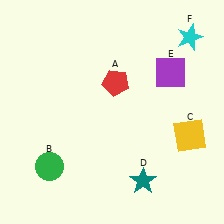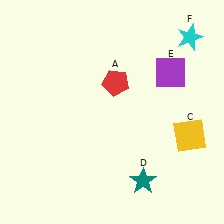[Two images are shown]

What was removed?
The green circle (B) was removed in Image 2.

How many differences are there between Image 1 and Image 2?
There is 1 difference between the two images.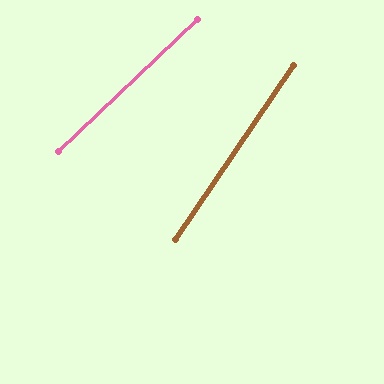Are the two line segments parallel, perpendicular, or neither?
Neither parallel nor perpendicular — they differ by about 12°.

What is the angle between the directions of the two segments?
Approximately 12 degrees.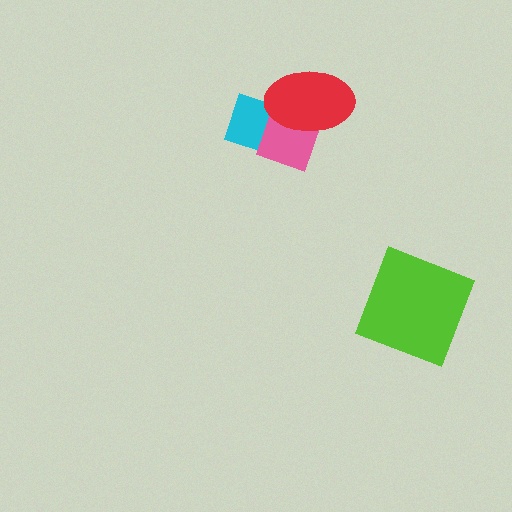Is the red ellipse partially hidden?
No, no other shape covers it.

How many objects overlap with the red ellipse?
2 objects overlap with the red ellipse.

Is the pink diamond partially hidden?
Yes, it is partially covered by another shape.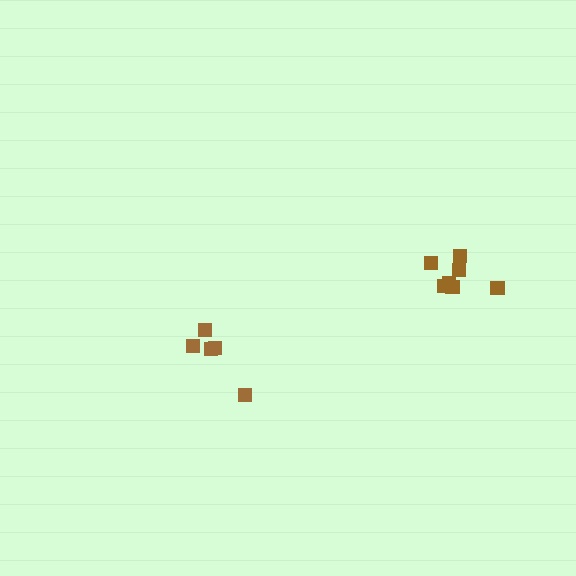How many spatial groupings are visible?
There are 2 spatial groupings.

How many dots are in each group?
Group 1: 5 dots, Group 2: 7 dots (12 total).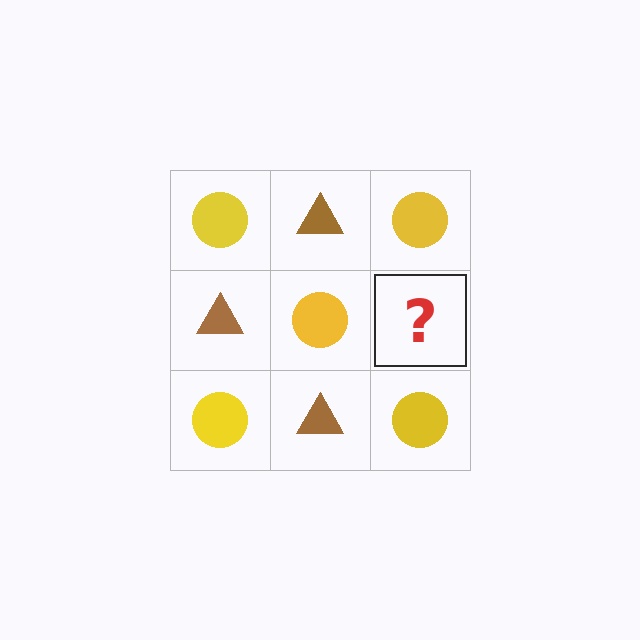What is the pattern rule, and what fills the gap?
The rule is that it alternates yellow circle and brown triangle in a checkerboard pattern. The gap should be filled with a brown triangle.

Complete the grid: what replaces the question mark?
The question mark should be replaced with a brown triangle.